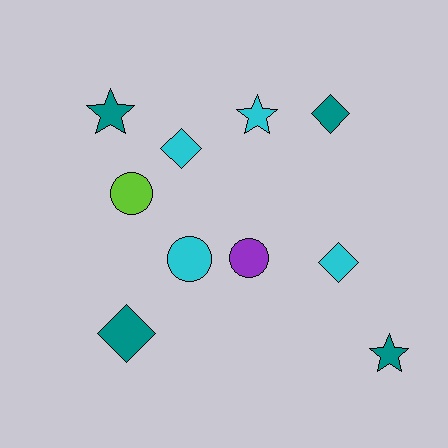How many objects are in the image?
There are 10 objects.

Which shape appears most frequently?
Diamond, with 4 objects.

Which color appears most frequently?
Teal, with 4 objects.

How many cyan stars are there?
There is 1 cyan star.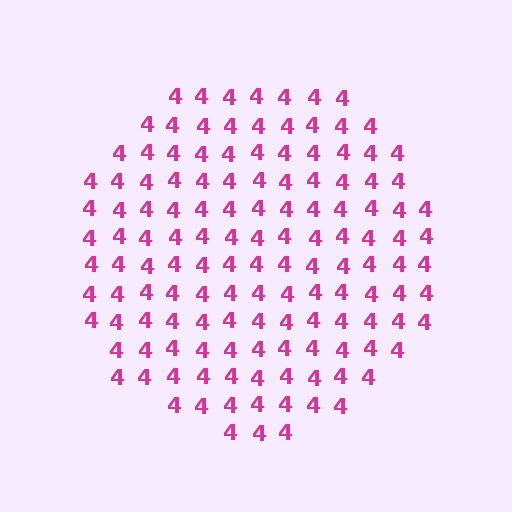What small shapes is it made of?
It is made of small digit 4's.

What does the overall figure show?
The overall figure shows a circle.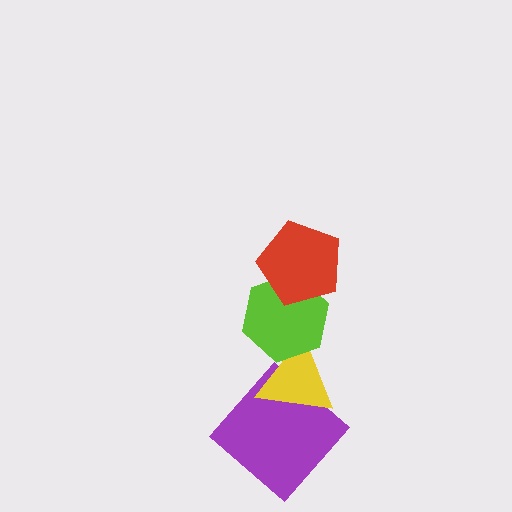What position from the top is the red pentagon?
The red pentagon is 1st from the top.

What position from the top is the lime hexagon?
The lime hexagon is 2nd from the top.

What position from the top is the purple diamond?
The purple diamond is 4th from the top.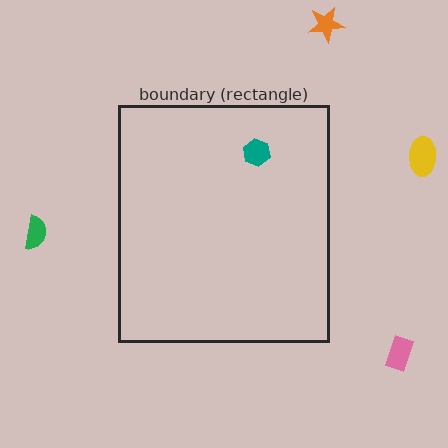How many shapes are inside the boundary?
1 inside, 4 outside.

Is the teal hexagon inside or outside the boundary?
Inside.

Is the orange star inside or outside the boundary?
Outside.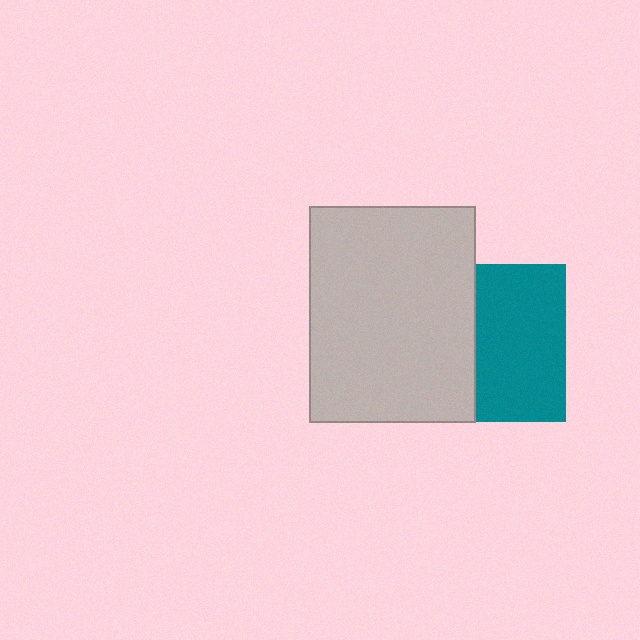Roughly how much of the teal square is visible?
About half of it is visible (roughly 57%).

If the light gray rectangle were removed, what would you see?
You would see the complete teal square.